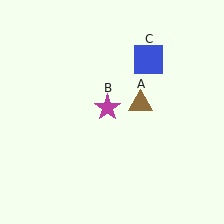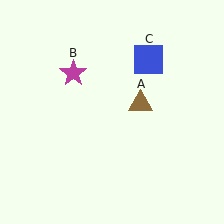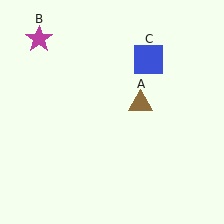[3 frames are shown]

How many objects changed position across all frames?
1 object changed position: magenta star (object B).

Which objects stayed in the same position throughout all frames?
Brown triangle (object A) and blue square (object C) remained stationary.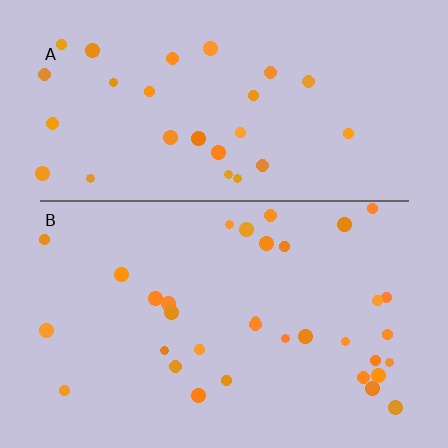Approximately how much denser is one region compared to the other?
Approximately 1.2× — region B over region A.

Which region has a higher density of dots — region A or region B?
B (the bottom).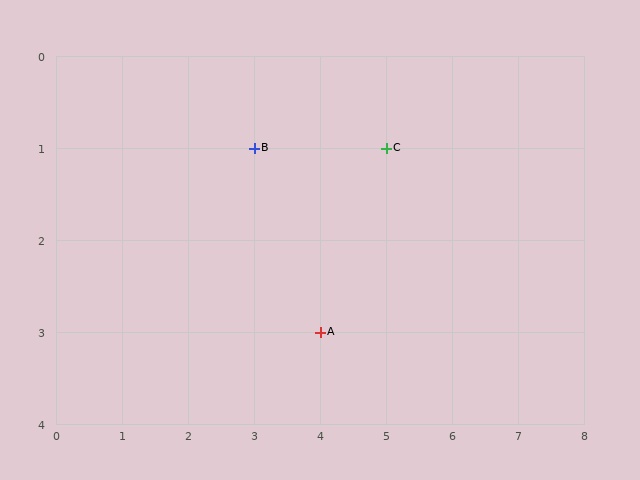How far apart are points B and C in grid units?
Points B and C are 2 columns apart.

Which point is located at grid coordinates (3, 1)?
Point B is at (3, 1).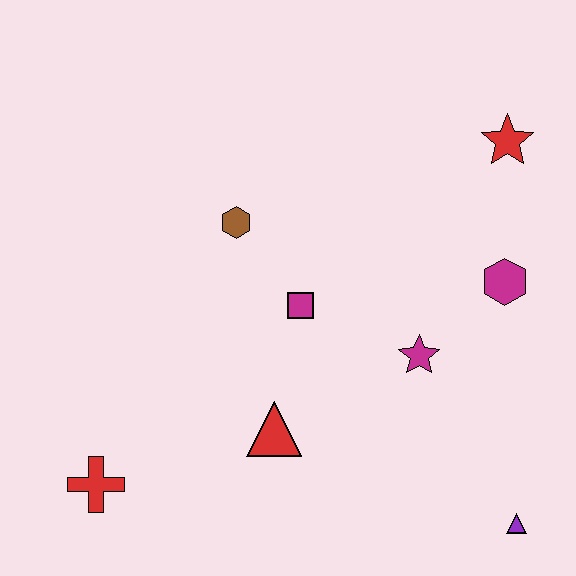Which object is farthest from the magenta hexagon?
The red cross is farthest from the magenta hexagon.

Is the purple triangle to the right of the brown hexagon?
Yes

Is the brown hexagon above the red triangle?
Yes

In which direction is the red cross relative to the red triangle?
The red cross is to the left of the red triangle.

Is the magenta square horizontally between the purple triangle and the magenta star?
No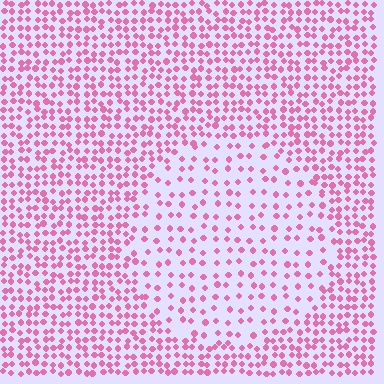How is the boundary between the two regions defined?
The boundary is defined by a change in element density (approximately 2.0x ratio). All elements are the same color, size, and shape.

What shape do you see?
I see a circle.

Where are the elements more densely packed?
The elements are more densely packed outside the circle boundary.